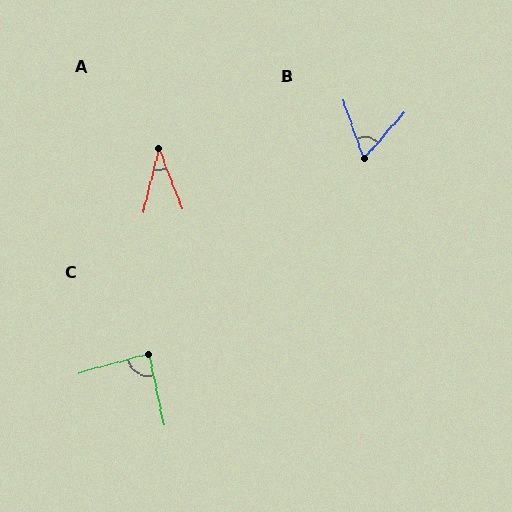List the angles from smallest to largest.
A (35°), B (61°), C (87°).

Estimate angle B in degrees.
Approximately 61 degrees.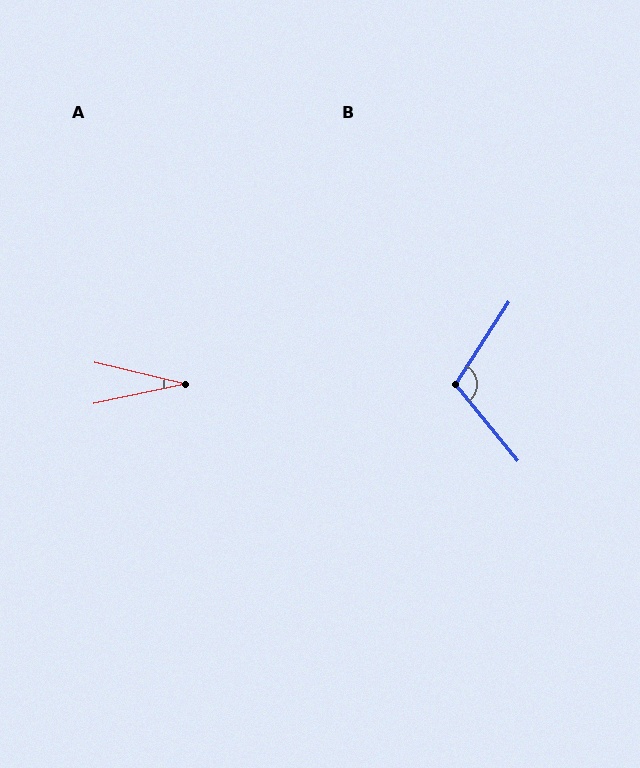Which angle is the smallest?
A, at approximately 25 degrees.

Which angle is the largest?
B, at approximately 107 degrees.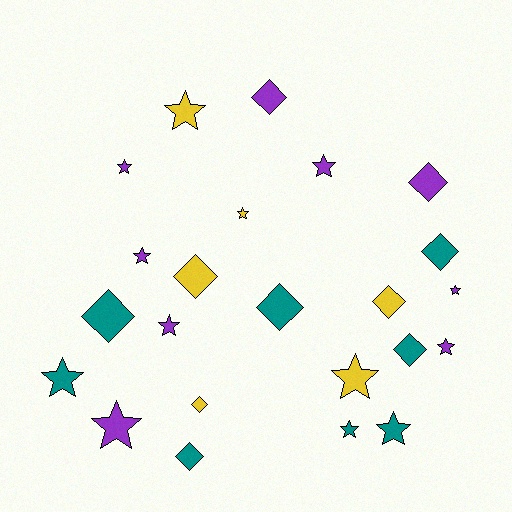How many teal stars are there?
There are 3 teal stars.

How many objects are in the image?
There are 23 objects.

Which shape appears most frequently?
Star, with 13 objects.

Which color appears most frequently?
Purple, with 9 objects.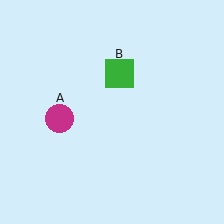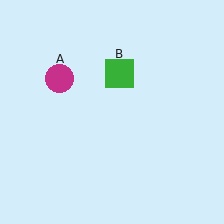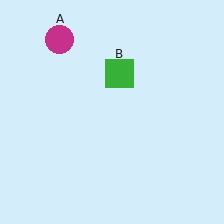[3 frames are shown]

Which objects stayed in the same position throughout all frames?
Green square (object B) remained stationary.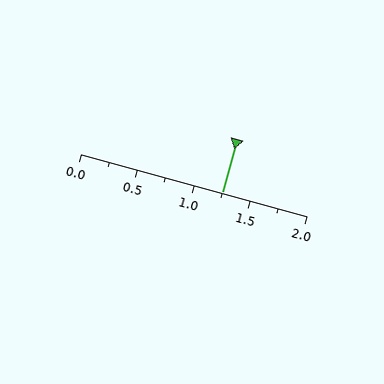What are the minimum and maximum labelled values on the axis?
The axis runs from 0.0 to 2.0.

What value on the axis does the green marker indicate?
The marker indicates approximately 1.25.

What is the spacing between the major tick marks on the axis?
The major ticks are spaced 0.5 apart.